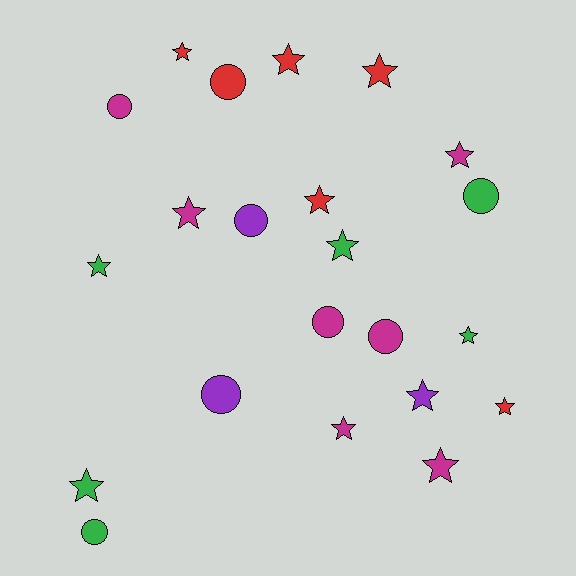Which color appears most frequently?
Magenta, with 7 objects.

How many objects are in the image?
There are 22 objects.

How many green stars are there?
There are 4 green stars.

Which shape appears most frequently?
Star, with 14 objects.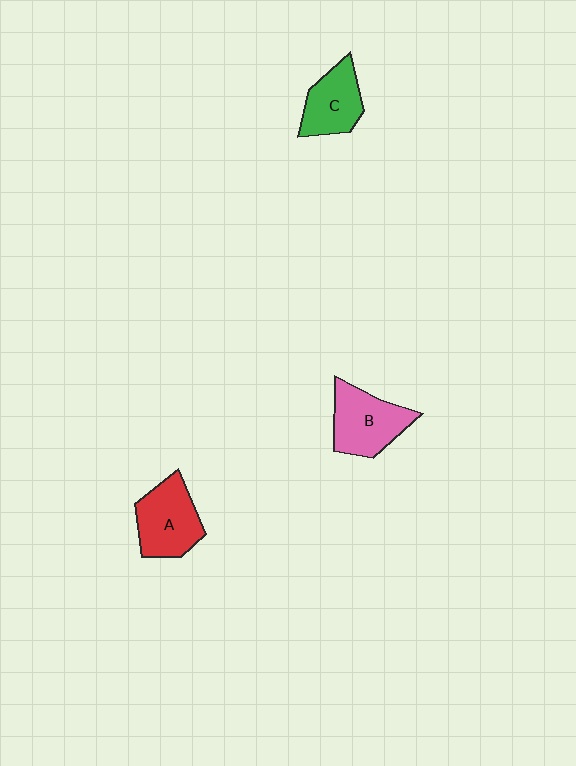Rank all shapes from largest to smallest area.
From largest to smallest: B (pink), A (red), C (green).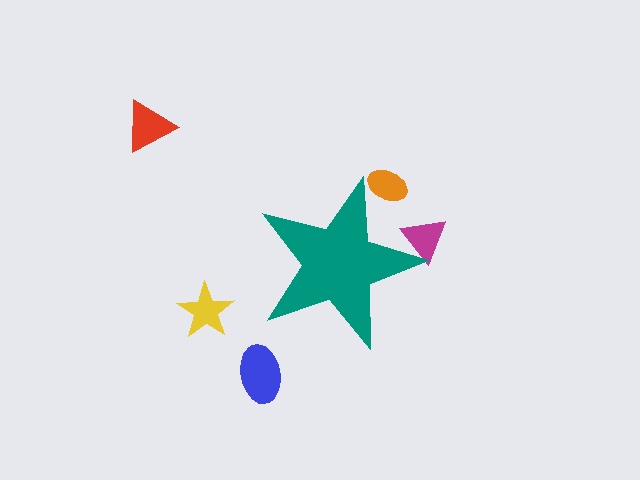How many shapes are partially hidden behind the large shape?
2 shapes are partially hidden.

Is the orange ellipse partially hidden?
Yes, the orange ellipse is partially hidden behind the teal star.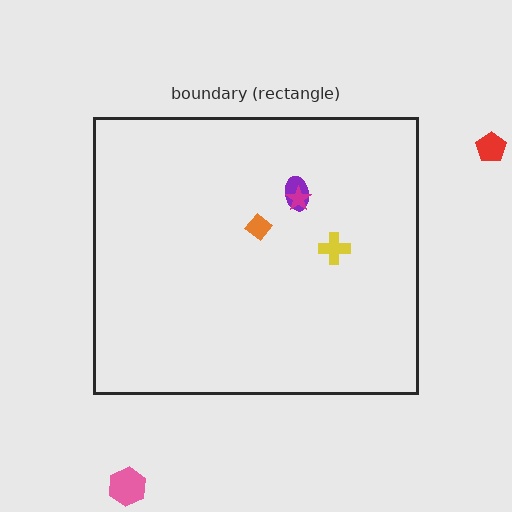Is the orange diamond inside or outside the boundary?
Inside.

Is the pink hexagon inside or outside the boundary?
Outside.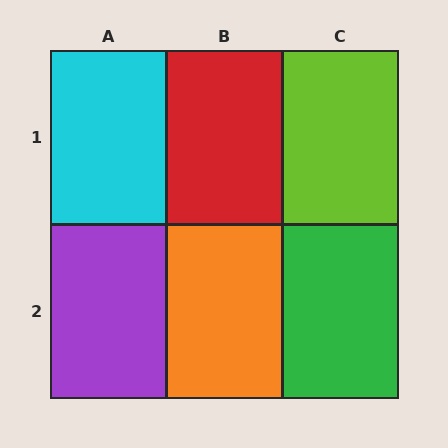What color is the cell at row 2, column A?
Purple.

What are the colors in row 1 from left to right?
Cyan, red, lime.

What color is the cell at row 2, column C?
Green.